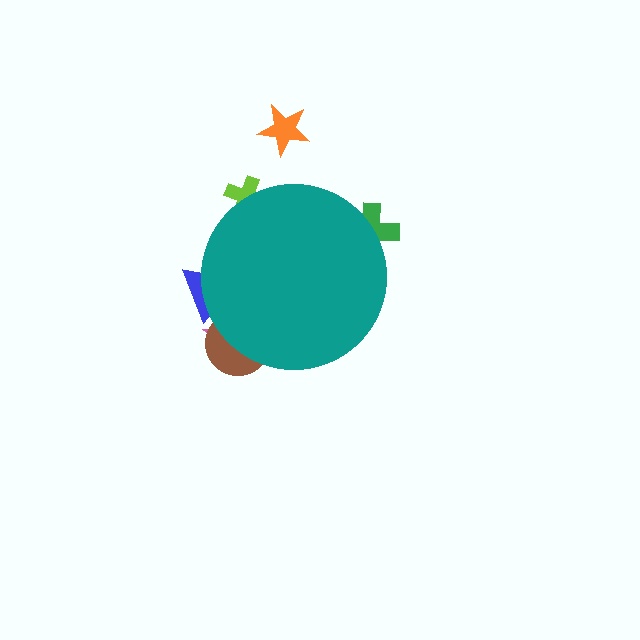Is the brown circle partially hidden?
Yes, the brown circle is partially hidden behind the teal circle.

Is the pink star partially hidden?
Yes, the pink star is partially hidden behind the teal circle.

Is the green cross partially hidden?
Yes, the green cross is partially hidden behind the teal circle.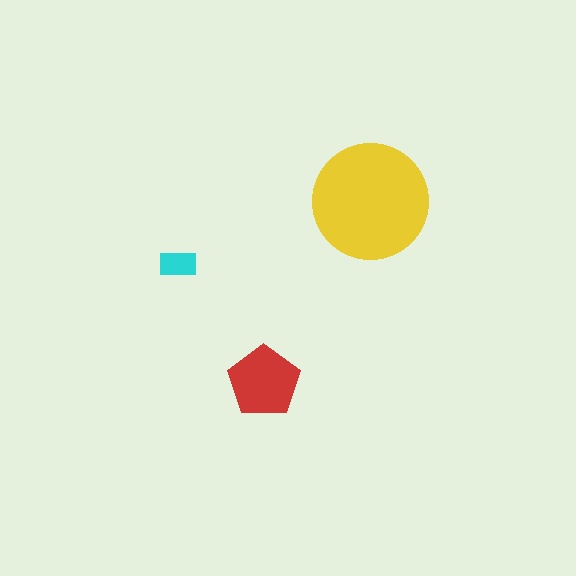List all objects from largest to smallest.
The yellow circle, the red pentagon, the cyan rectangle.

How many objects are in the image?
There are 3 objects in the image.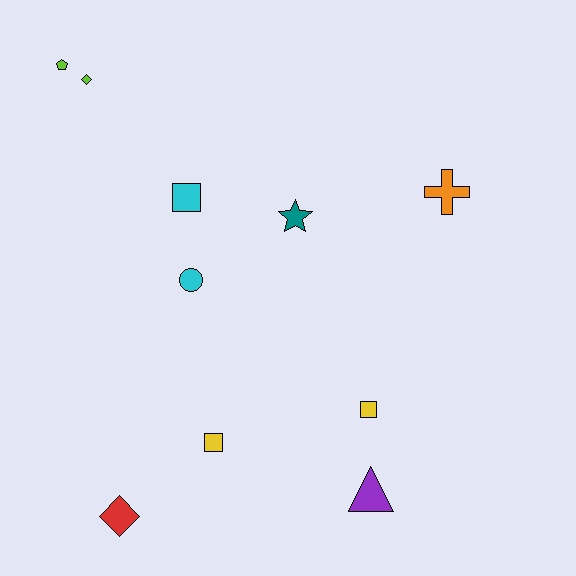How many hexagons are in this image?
There are no hexagons.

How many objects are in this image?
There are 10 objects.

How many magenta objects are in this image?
There are no magenta objects.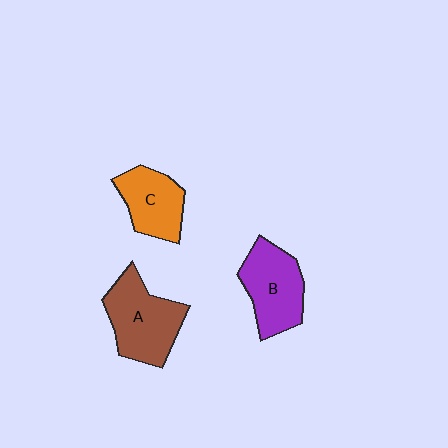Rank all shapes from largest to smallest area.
From largest to smallest: A (brown), B (purple), C (orange).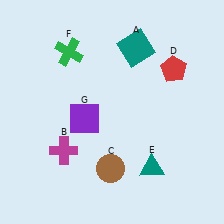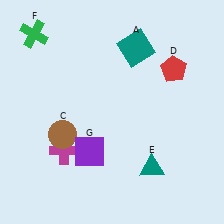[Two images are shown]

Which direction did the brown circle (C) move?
The brown circle (C) moved left.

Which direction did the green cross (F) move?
The green cross (F) moved left.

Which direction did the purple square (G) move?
The purple square (G) moved down.